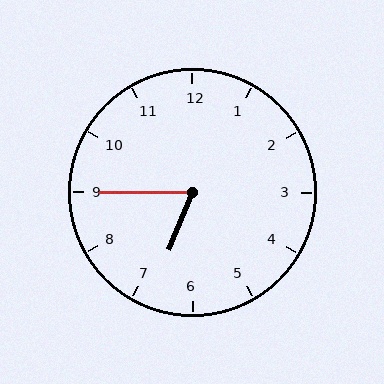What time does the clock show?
6:45.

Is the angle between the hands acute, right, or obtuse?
It is acute.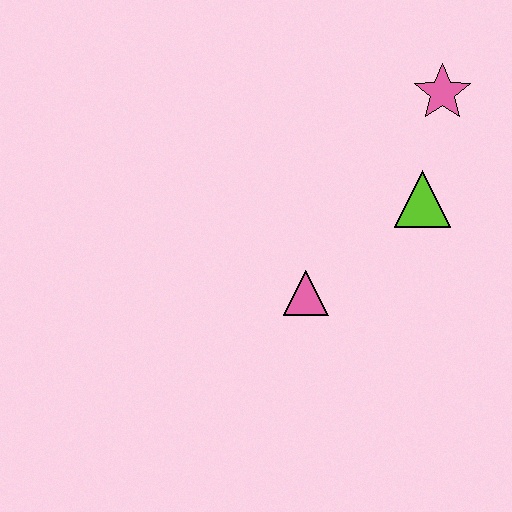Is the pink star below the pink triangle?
No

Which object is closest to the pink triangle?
The lime triangle is closest to the pink triangle.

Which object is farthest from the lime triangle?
The pink triangle is farthest from the lime triangle.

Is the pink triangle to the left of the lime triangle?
Yes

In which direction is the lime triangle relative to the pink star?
The lime triangle is below the pink star.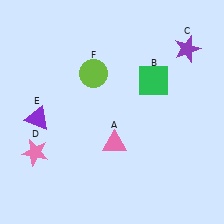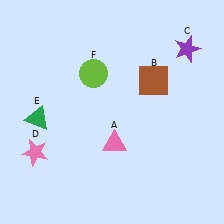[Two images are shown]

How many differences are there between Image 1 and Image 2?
There are 2 differences between the two images.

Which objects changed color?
B changed from green to brown. E changed from purple to green.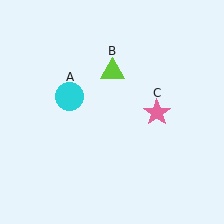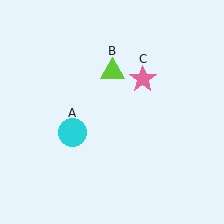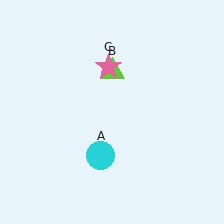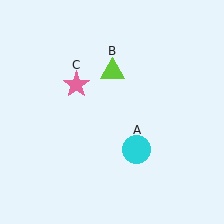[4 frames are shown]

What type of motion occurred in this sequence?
The cyan circle (object A), pink star (object C) rotated counterclockwise around the center of the scene.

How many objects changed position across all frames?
2 objects changed position: cyan circle (object A), pink star (object C).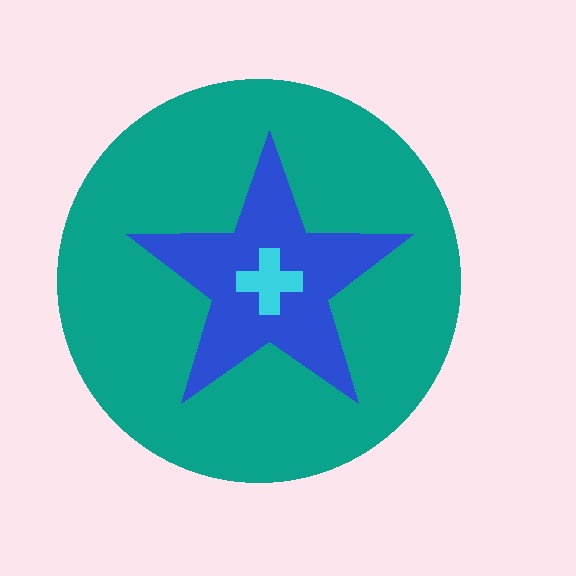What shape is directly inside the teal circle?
The blue star.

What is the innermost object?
The cyan cross.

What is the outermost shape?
The teal circle.